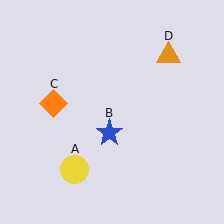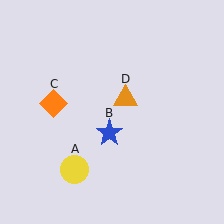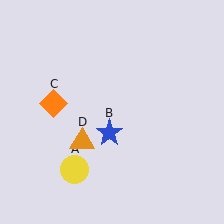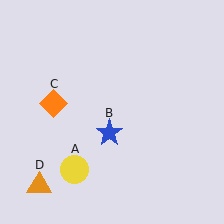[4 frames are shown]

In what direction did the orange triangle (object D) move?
The orange triangle (object D) moved down and to the left.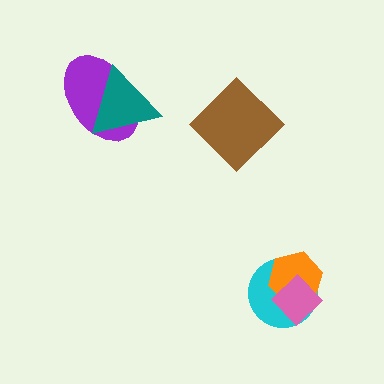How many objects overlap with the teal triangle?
1 object overlaps with the teal triangle.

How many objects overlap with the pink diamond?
2 objects overlap with the pink diamond.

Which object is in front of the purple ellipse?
The teal triangle is in front of the purple ellipse.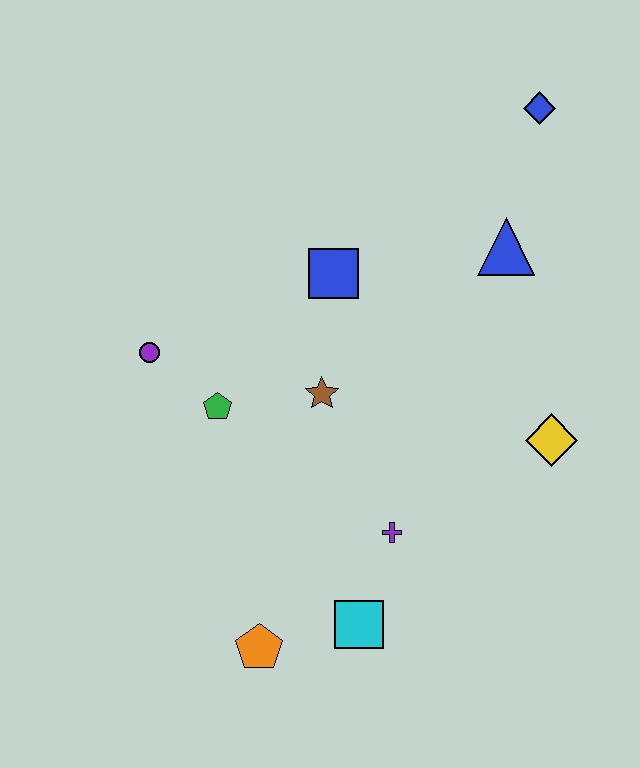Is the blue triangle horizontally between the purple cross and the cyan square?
No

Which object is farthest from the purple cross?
The blue diamond is farthest from the purple cross.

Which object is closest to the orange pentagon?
The cyan square is closest to the orange pentagon.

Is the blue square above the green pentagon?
Yes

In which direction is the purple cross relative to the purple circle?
The purple cross is to the right of the purple circle.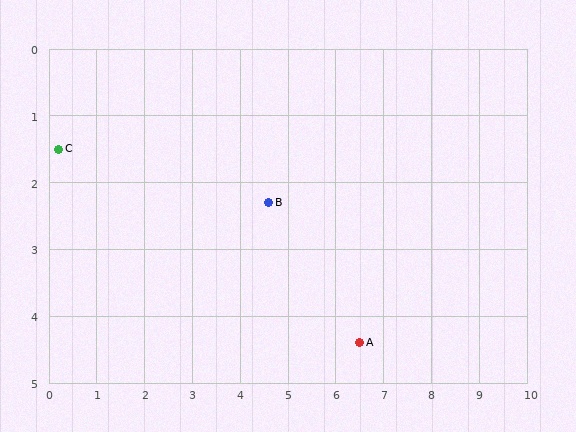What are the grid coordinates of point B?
Point B is at approximately (4.6, 2.3).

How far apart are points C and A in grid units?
Points C and A are about 6.9 grid units apart.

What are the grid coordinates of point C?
Point C is at approximately (0.2, 1.5).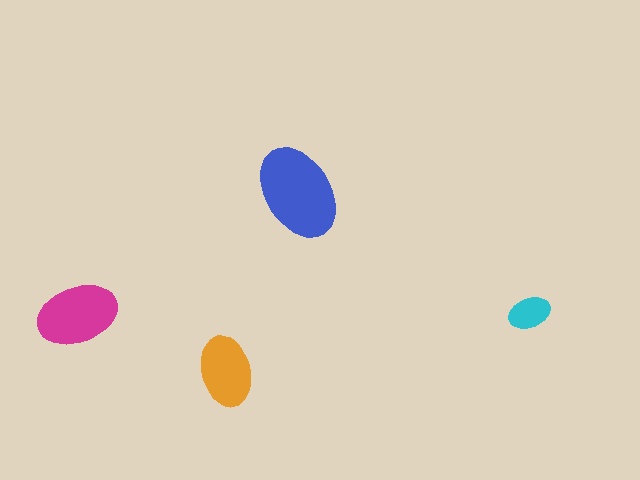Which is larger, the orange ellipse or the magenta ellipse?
The magenta one.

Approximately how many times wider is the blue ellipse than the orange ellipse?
About 1.5 times wider.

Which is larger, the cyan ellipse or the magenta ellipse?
The magenta one.